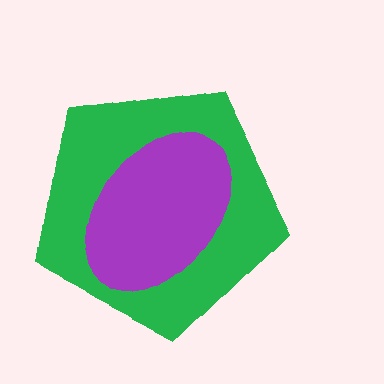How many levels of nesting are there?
2.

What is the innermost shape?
The purple ellipse.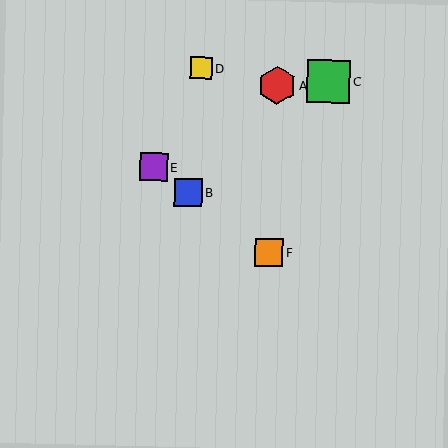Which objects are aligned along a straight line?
Objects B, E, F are aligned along a straight line.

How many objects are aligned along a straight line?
3 objects (B, E, F) are aligned along a straight line.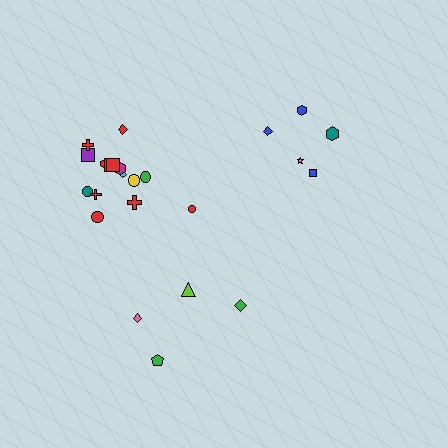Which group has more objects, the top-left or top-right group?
The top-left group.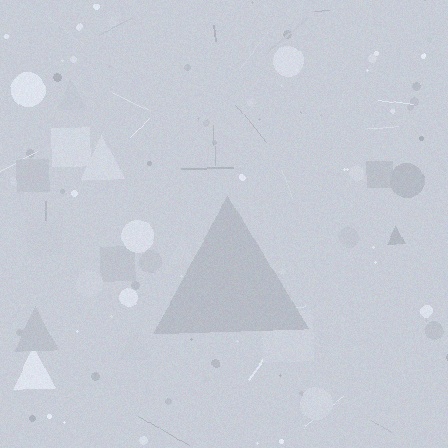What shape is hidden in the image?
A triangle is hidden in the image.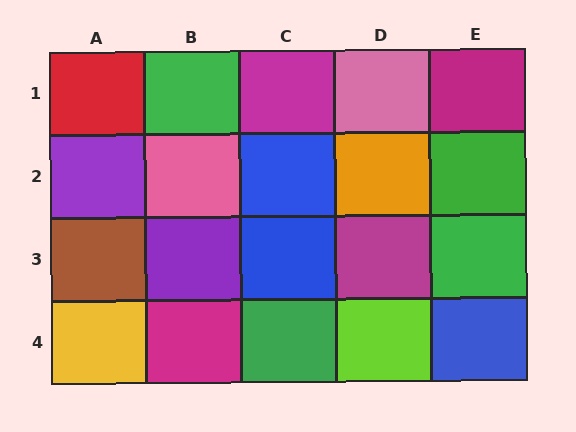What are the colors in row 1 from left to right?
Red, green, magenta, pink, magenta.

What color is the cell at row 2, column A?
Purple.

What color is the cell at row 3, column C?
Blue.